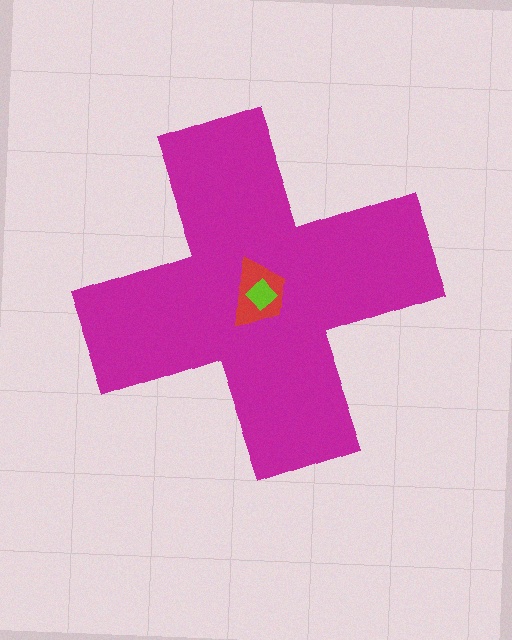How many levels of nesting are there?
3.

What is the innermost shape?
The lime diamond.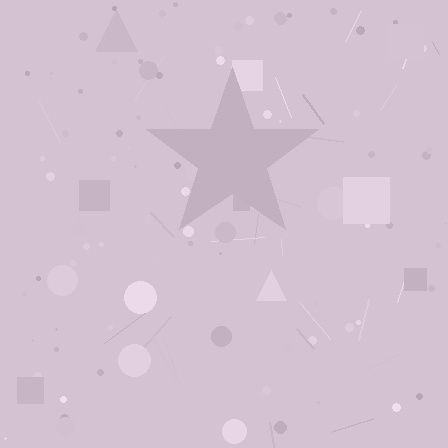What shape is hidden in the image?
A star is hidden in the image.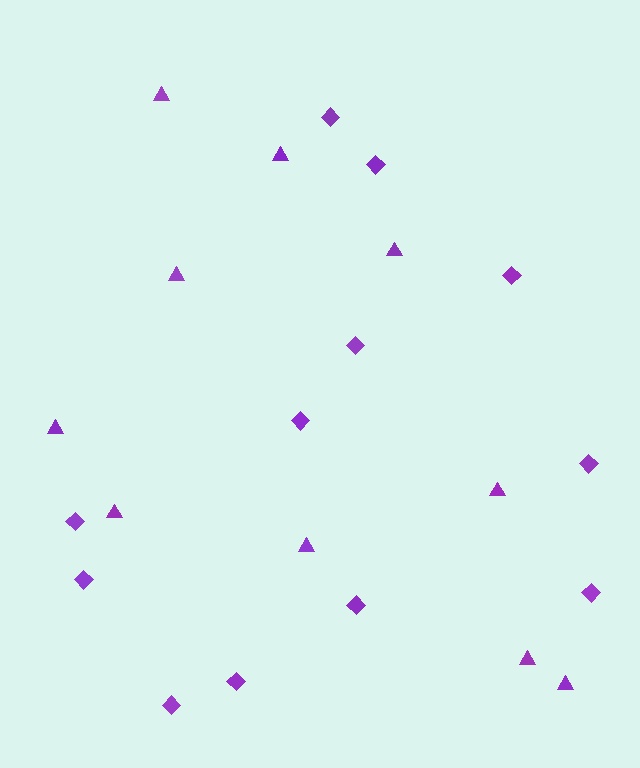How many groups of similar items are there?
There are 2 groups: one group of triangles (10) and one group of diamonds (12).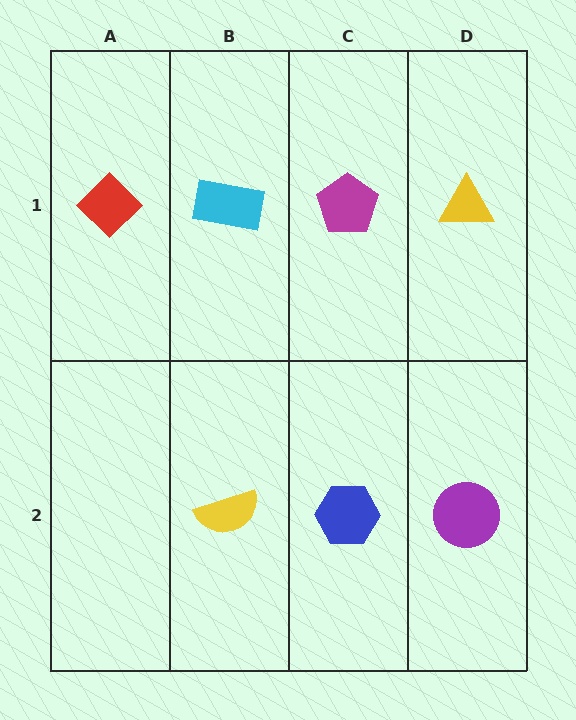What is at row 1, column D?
A yellow triangle.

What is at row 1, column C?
A magenta pentagon.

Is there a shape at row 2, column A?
No, that cell is empty.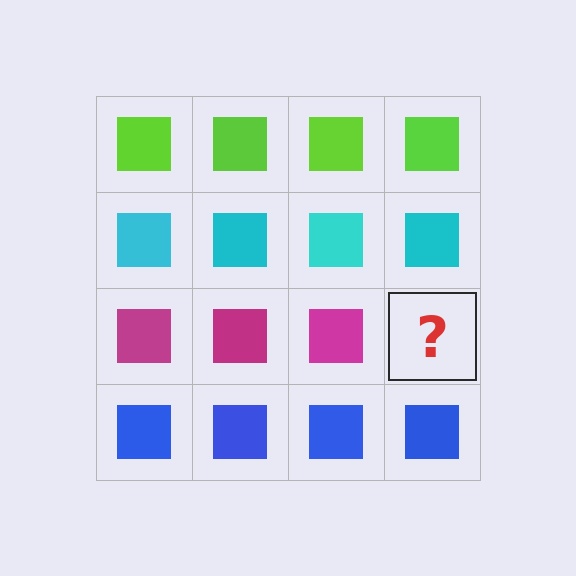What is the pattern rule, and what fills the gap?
The rule is that each row has a consistent color. The gap should be filled with a magenta square.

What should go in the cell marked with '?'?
The missing cell should contain a magenta square.